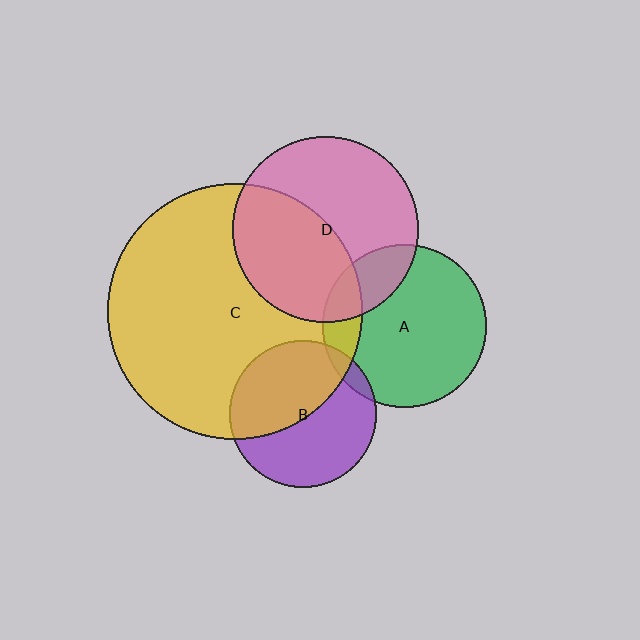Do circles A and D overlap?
Yes.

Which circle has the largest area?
Circle C (yellow).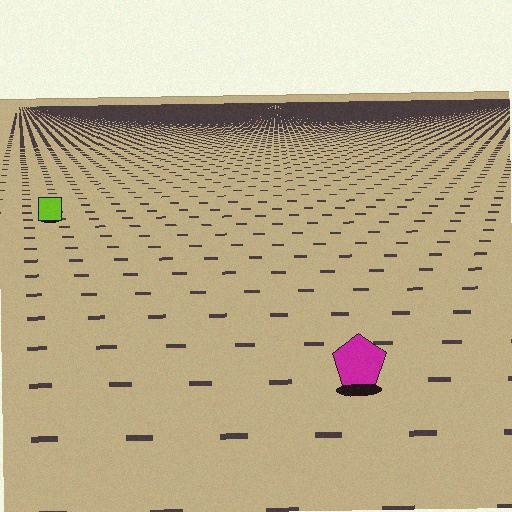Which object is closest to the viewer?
The magenta pentagon is closest. The texture marks near it are larger and more spread out.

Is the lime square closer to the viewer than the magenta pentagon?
No. The magenta pentagon is closer — you can tell from the texture gradient: the ground texture is coarser near it.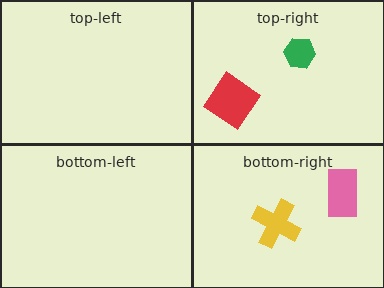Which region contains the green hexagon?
The top-right region.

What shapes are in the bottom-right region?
The yellow cross, the pink rectangle.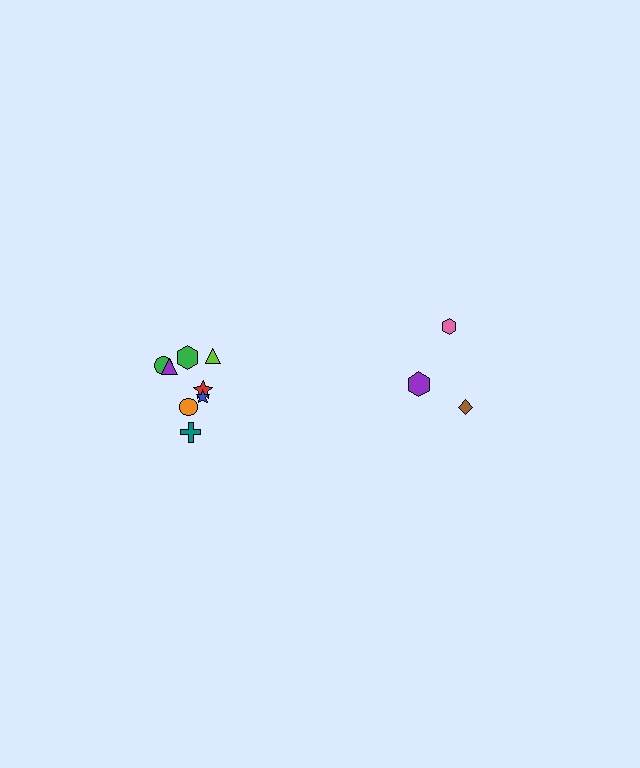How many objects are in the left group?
There are 8 objects.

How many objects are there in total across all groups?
There are 11 objects.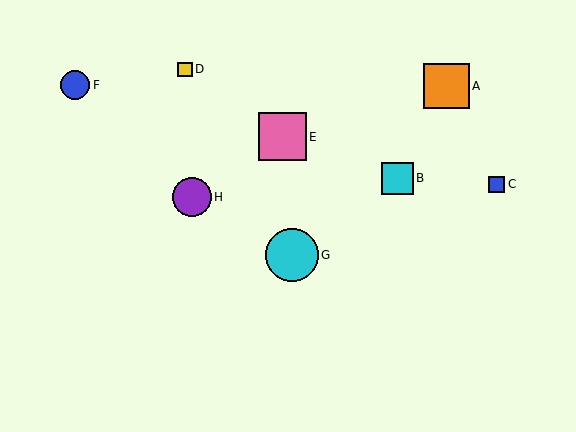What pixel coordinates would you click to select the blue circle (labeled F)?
Click at (75, 85) to select the blue circle F.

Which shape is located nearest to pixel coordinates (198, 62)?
The yellow square (labeled D) at (185, 69) is nearest to that location.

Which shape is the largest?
The cyan circle (labeled G) is the largest.